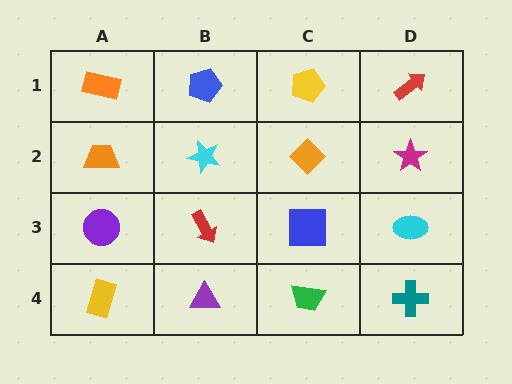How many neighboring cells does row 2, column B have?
4.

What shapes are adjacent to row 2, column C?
A yellow pentagon (row 1, column C), a blue square (row 3, column C), a cyan star (row 2, column B), a magenta star (row 2, column D).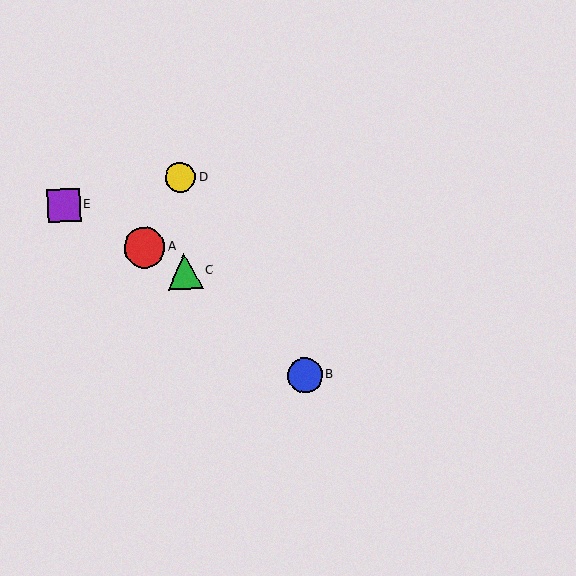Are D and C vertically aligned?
Yes, both are at x≈181.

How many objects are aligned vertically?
2 objects (C, D) are aligned vertically.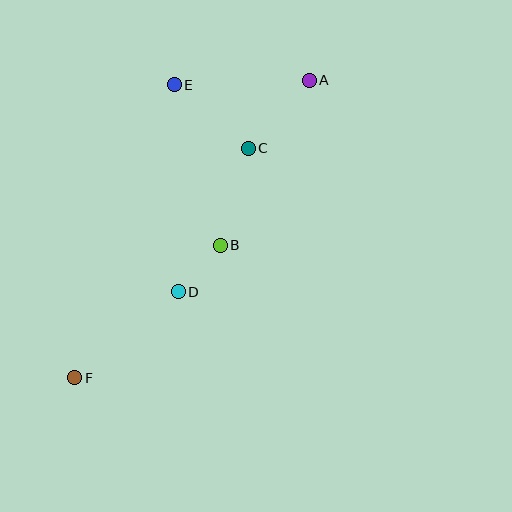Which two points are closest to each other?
Points B and D are closest to each other.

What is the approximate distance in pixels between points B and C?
The distance between B and C is approximately 101 pixels.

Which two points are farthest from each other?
Points A and F are farthest from each other.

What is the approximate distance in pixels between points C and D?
The distance between C and D is approximately 160 pixels.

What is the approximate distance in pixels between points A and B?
The distance between A and B is approximately 187 pixels.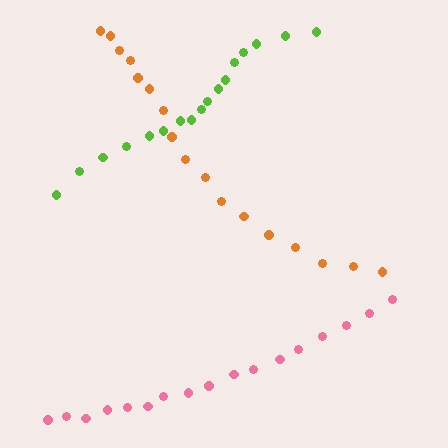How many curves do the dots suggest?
There are 3 distinct paths.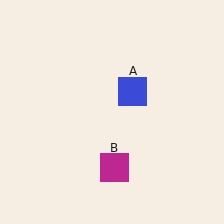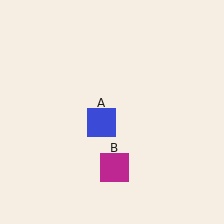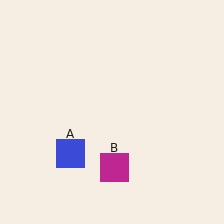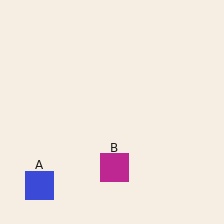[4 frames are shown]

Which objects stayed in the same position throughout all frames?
Magenta square (object B) remained stationary.